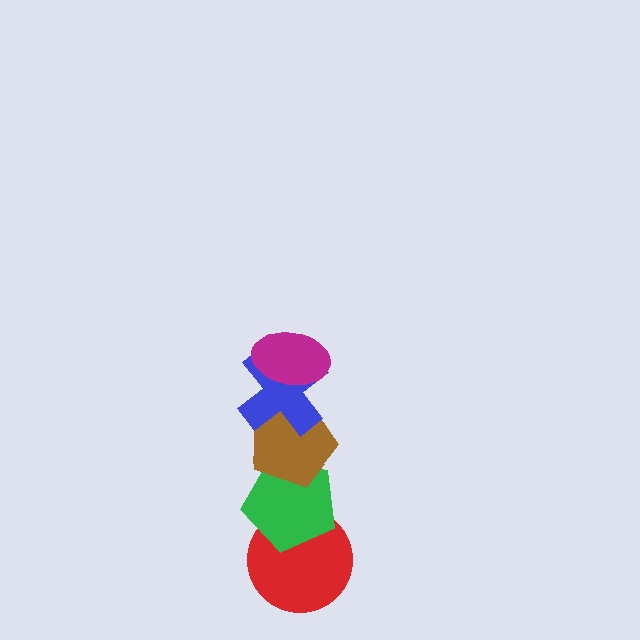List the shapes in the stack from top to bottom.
From top to bottom: the magenta ellipse, the blue cross, the brown pentagon, the green pentagon, the red circle.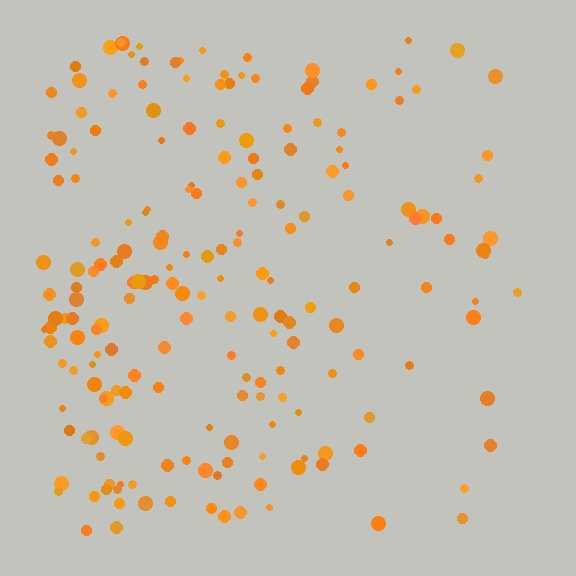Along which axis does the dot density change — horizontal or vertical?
Horizontal.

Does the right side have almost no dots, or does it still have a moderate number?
Still a moderate number, just noticeably fewer than the left.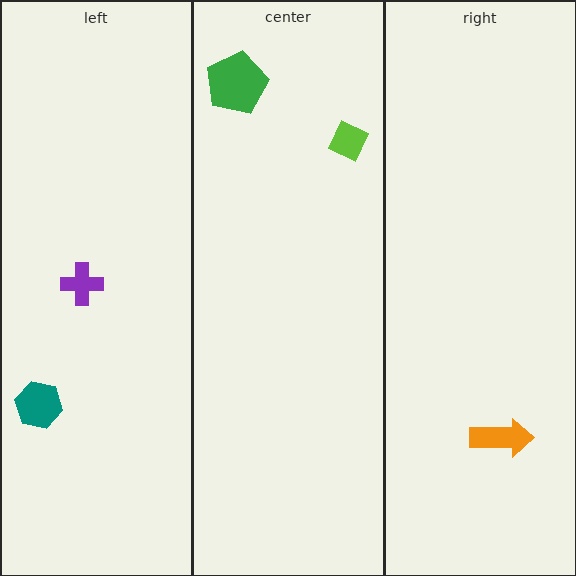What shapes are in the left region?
The purple cross, the teal hexagon.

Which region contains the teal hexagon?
The left region.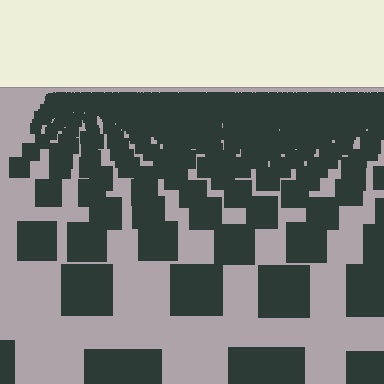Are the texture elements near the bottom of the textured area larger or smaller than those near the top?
Larger. Near the bottom, elements are closer to the viewer and appear at a bigger on-screen size.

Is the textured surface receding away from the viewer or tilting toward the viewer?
The surface is receding away from the viewer. Texture elements get smaller and denser toward the top.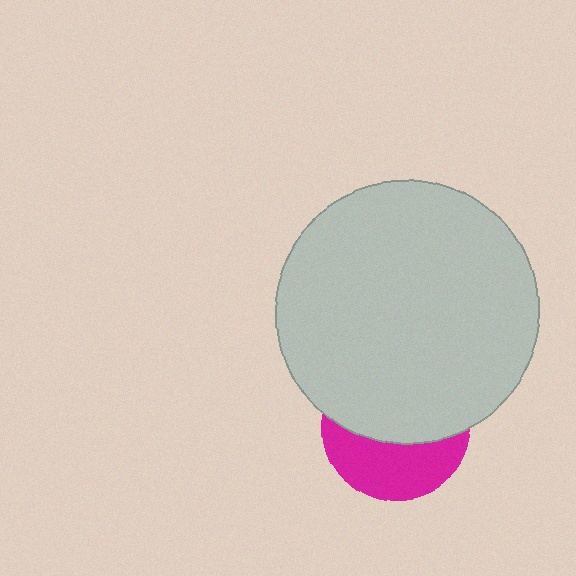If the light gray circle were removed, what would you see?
You would see the complete magenta circle.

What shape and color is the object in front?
The object in front is a light gray circle.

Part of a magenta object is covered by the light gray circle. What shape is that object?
It is a circle.